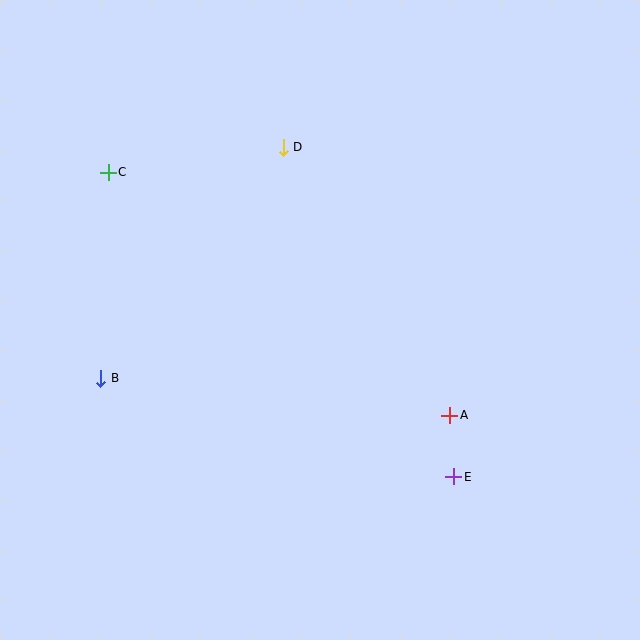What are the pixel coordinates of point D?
Point D is at (283, 147).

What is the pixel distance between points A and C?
The distance between A and C is 419 pixels.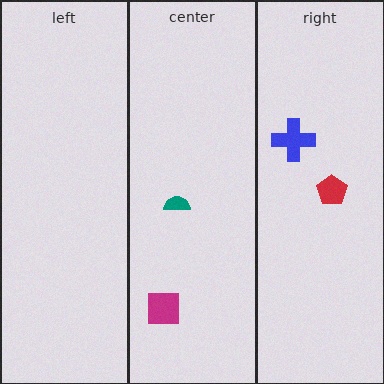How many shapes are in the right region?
2.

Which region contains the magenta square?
The center region.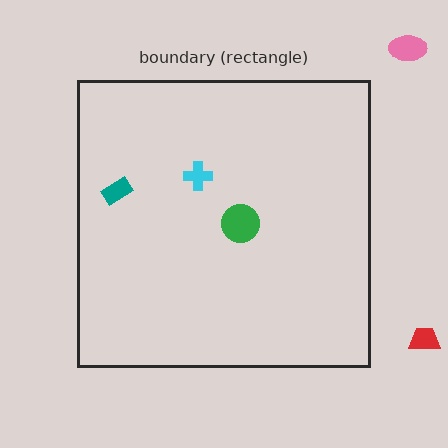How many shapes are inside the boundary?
3 inside, 2 outside.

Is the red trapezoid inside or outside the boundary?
Outside.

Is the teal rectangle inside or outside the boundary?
Inside.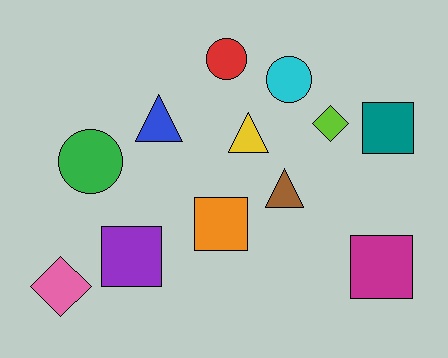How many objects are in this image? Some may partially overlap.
There are 12 objects.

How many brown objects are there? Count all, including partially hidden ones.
There is 1 brown object.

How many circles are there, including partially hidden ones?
There are 3 circles.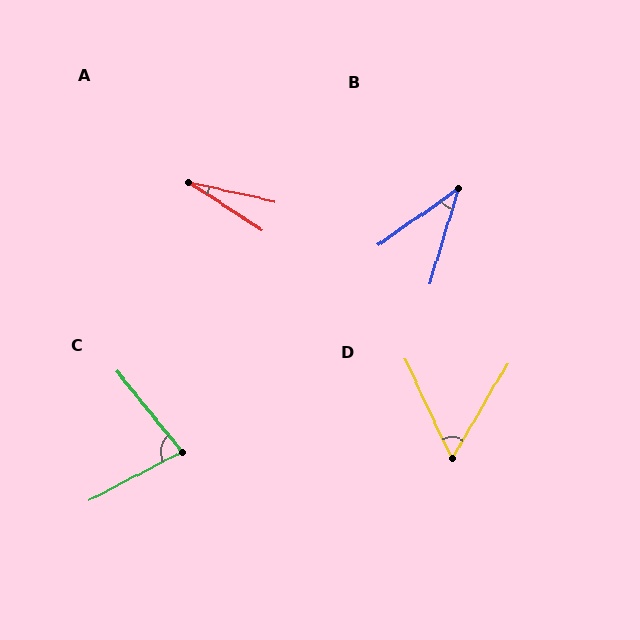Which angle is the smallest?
A, at approximately 21 degrees.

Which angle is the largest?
C, at approximately 79 degrees.